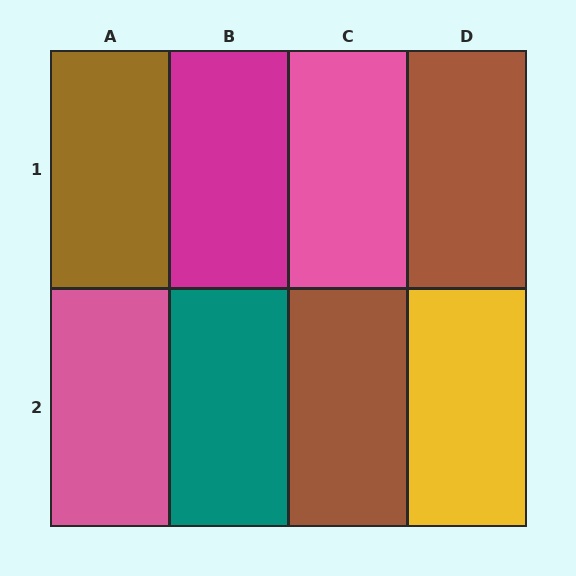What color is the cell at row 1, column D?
Brown.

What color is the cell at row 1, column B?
Magenta.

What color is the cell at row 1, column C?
Pink.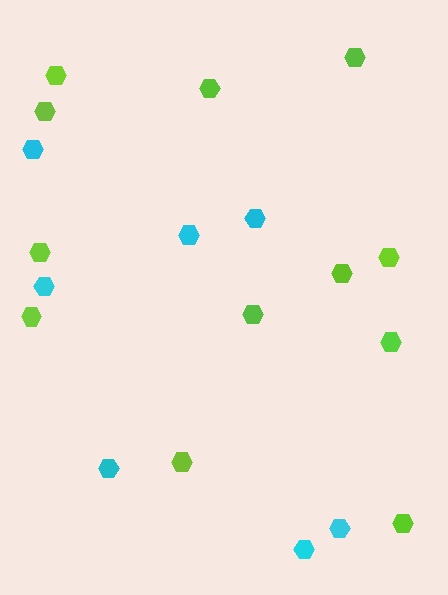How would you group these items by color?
There are 2 groups: one group of lime hexagons (12) and one group of cyan hexagons (7).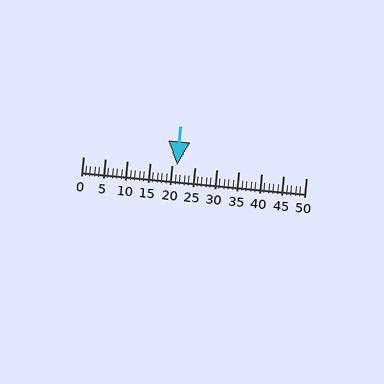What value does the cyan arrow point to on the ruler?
The cyan arrow points to approximately 21.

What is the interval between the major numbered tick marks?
The major tick marks are spaced 5 units apart.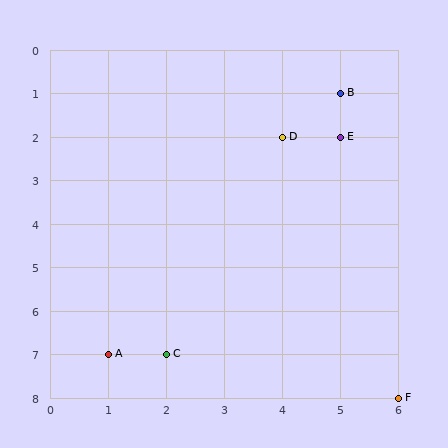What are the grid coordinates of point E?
Point E is at grid coordinates (5, 2).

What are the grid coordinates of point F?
Point F is at grid coordinates (6, 8).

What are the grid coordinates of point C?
Point C is at grid coordinates (2, 7).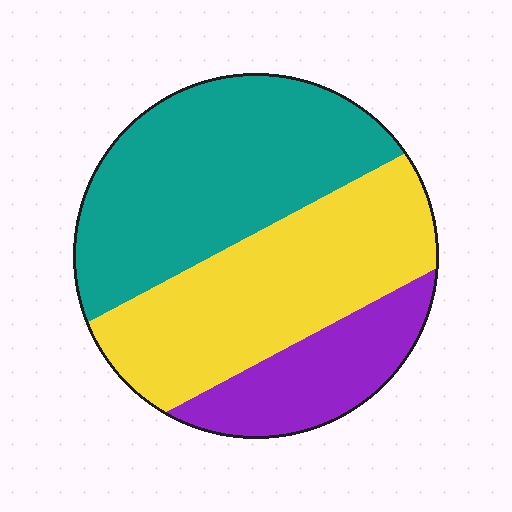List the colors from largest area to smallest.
From largest to smallest: teal, yellow, purple.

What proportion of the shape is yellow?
Yellow covers roughly 40% of the shape.